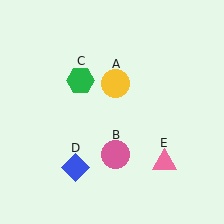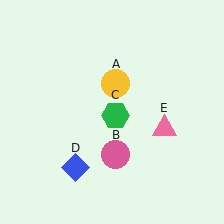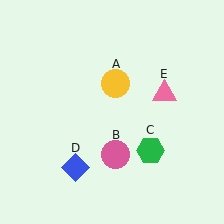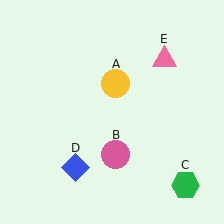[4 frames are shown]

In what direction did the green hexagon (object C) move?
The green hexagon (object C) moved down and to the right.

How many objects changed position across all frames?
2 objects changed position: green hexagon (object C), pink triangle (object E).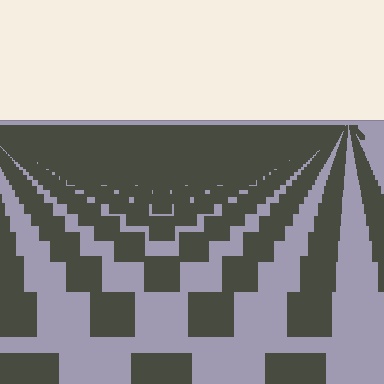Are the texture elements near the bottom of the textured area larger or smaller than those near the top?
Larger. Near the bottom, elements are closer to the viewer and appear at a bigger on-screen size.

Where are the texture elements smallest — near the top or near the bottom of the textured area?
Near the top.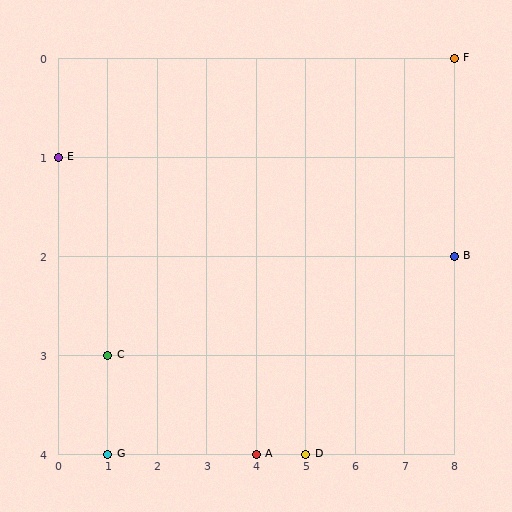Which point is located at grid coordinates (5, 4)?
Point D is at (5, 4).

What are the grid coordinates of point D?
Point D is at grid coordinates (5, 4).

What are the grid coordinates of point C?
Point C is at grid coordinates (1, 3).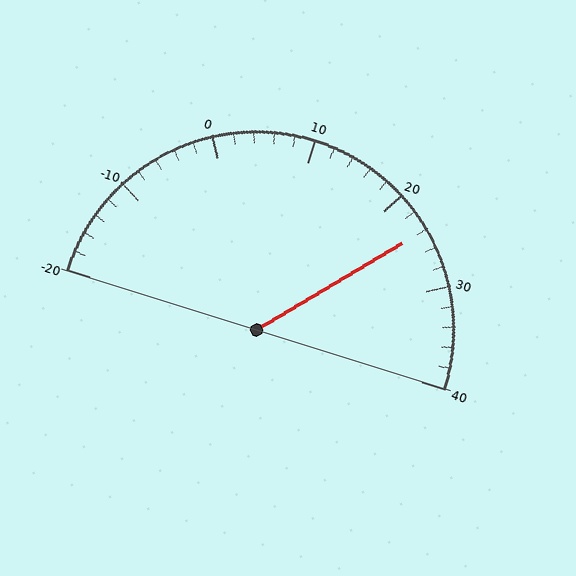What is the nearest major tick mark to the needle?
The nearest major tick mark is 20.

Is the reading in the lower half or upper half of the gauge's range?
The reading is in the upper half of the range (-20 to 40).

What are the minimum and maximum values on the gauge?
The gauge ranges from -20 to 40.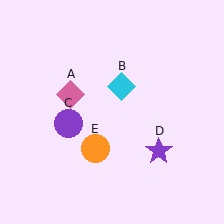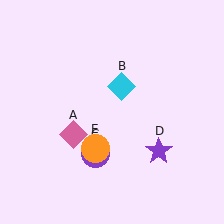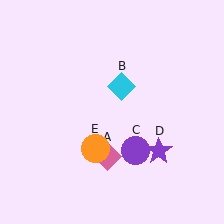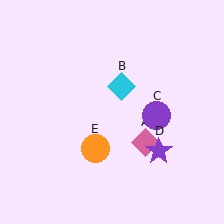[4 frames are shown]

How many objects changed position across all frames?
2 objects changed position: pink diamond (object A), purple circle (object C).